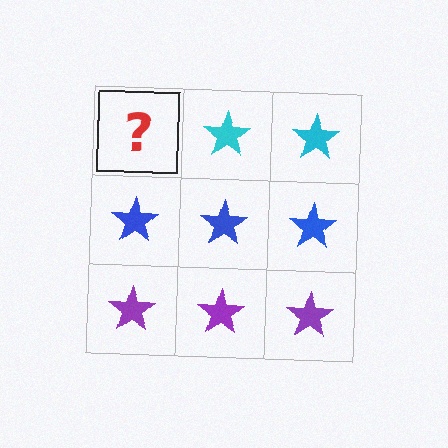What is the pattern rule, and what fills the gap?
The rule is that each row has a consistent color. The gap should be filled with a cyan star.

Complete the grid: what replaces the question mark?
The question mark should be replaced with a cyan star.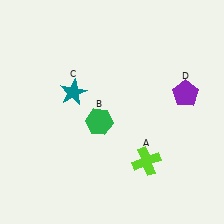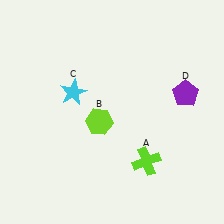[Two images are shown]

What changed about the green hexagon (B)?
In Image 1, B is green. In Image 2, it changed to lime.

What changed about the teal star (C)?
In Image 1, C is teal. In Image 2, it changed to cyan.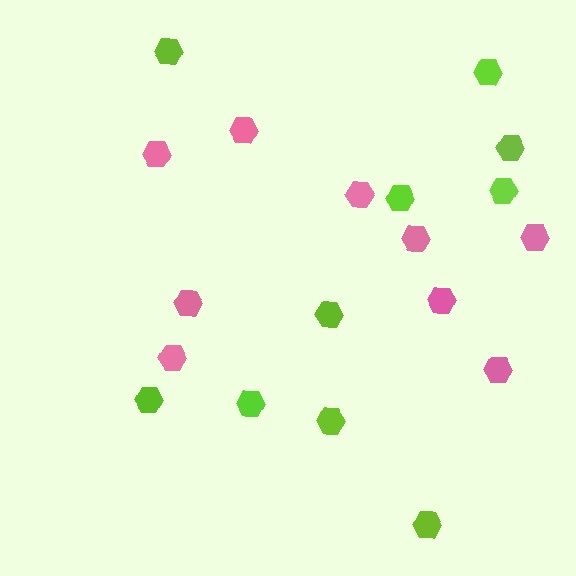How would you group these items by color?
There are 2 groups: one group of pink hexagons (9) and one group of lime hexagons (10).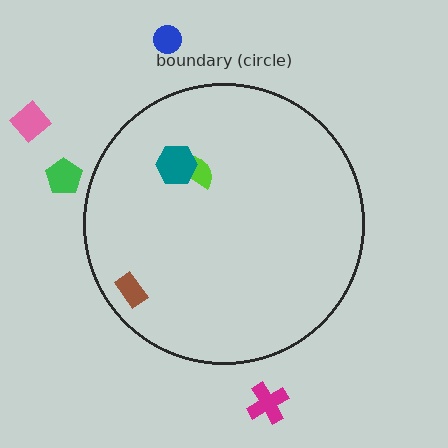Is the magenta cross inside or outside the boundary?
Outside.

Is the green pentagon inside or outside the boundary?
Outside.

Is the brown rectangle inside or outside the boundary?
Inside.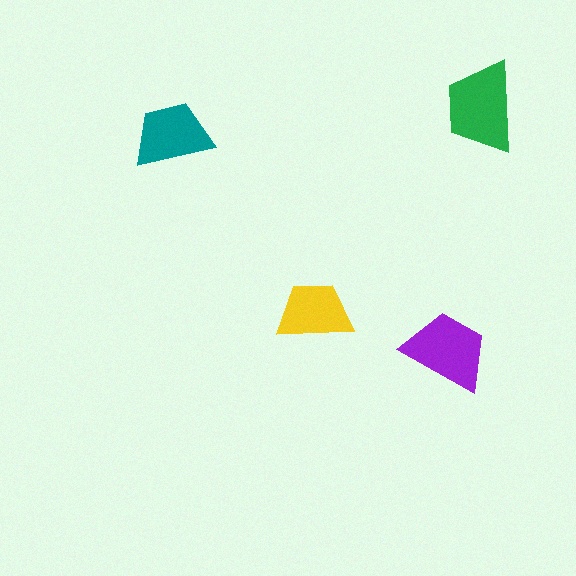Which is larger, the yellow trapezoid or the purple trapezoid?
The purple one.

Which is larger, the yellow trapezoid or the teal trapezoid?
The teal one.